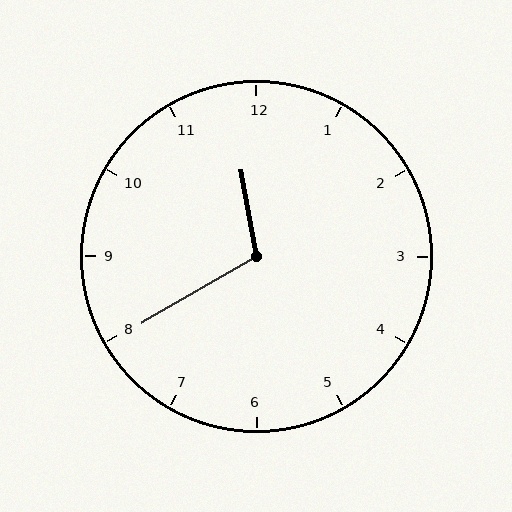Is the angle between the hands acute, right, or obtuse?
It is obtuse.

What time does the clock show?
11:40.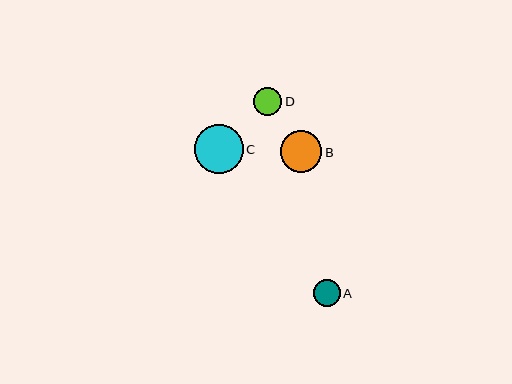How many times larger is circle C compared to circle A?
Circle C is approximately 1.8 times the size of circle A.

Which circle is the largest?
Circle C is the largest with a size of approximately 49 pixels.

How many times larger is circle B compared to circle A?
Circle B is approximately 1.5 times the size of circle A.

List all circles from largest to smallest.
From largest to smallest: C, B, D, A.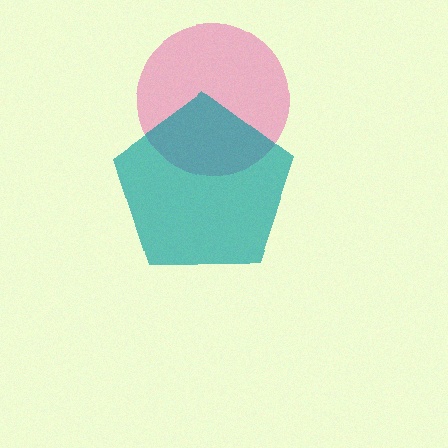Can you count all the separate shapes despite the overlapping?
Yes, there are 2 separate shapes.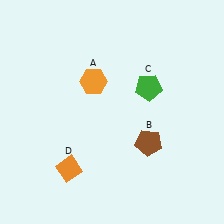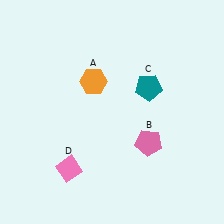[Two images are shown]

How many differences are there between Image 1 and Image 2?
There are 3 differences between the two images.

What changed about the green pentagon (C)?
In Image 1, C is green. In Image 2, it changed to teal.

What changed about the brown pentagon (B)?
In Image 1, B is brown. In Image 2, it changed to pink.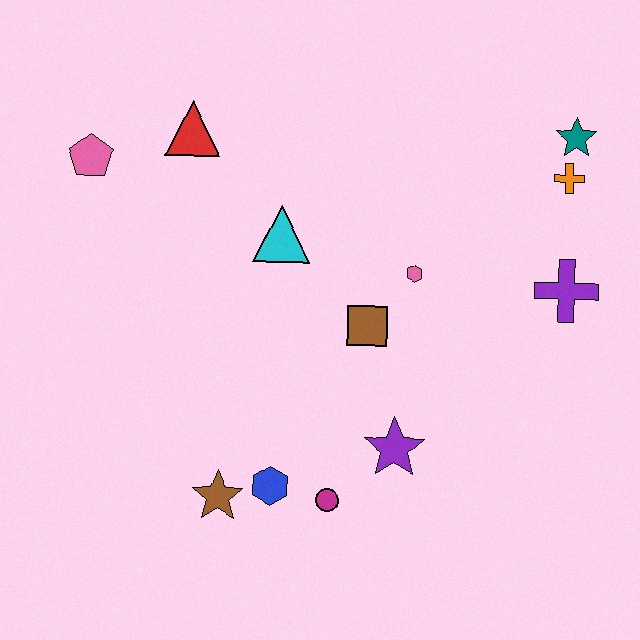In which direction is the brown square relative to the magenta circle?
The brown square is above the magenta circle.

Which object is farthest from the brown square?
The pink pentagon is farthest from the brown square.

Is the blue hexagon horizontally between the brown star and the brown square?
Yes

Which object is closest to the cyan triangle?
The brown square is closest to the cyan triangle.